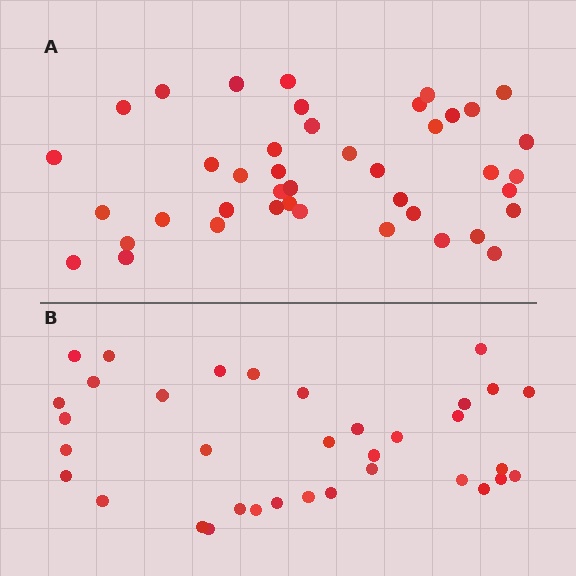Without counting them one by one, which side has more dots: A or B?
Region A (the top region) has more dots.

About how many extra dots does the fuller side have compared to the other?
Region A has roughly 8 or so more dots than region B.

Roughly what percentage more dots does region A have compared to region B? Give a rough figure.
About 20% more.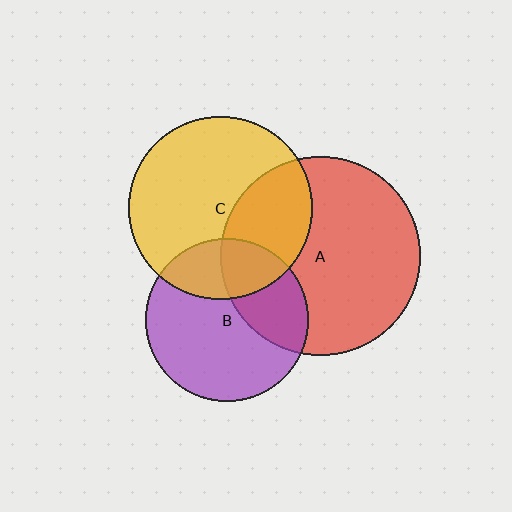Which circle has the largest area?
Circle A (red).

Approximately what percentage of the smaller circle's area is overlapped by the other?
Approximately 30%.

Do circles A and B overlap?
Yes.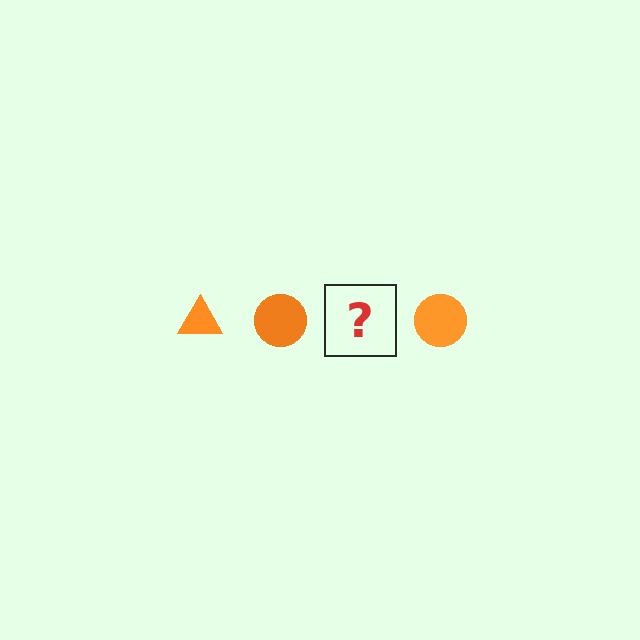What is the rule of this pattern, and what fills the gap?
The rule is that the pattern cycles through triangle, circle shapes in orange. The gap should be filled with an orange triangle.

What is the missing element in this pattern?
The missing element is an orange triangle.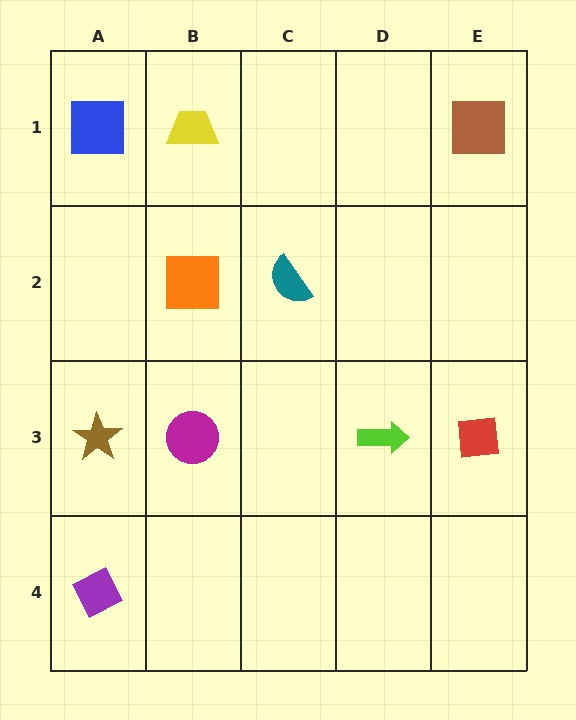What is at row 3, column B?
A magenta circle.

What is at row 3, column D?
A lime arrow.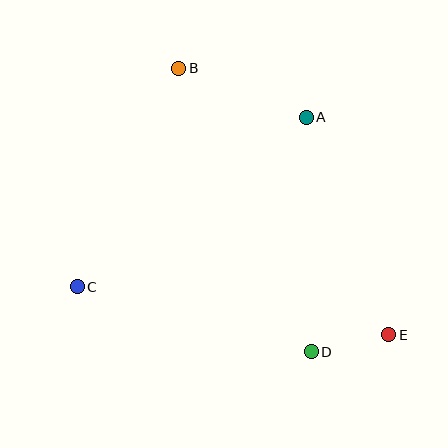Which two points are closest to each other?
Points D and E are closest to each other.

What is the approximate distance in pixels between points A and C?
The distance between A and C is approximately 285 pixels.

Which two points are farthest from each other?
Points B and E are farthest from each other.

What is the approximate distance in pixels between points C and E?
The distance between C and E is approximately 315 pixels.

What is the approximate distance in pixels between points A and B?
The distance between A and B is approximately 136 pixels.